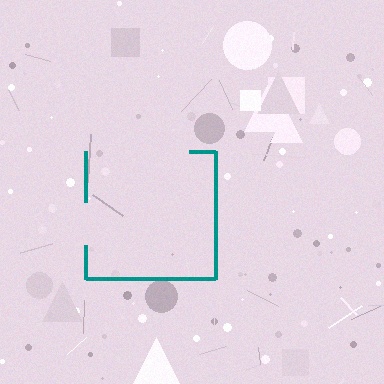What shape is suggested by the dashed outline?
The dashed outline suggests a square.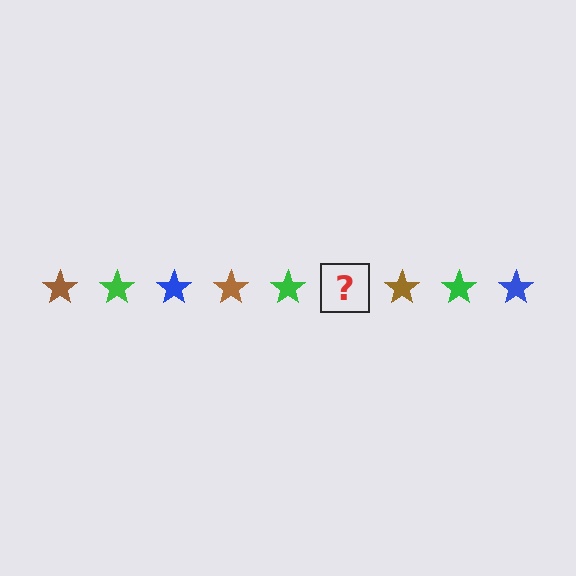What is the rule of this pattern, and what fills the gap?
The rule is that the pattern cycles through brown, green, blue stars. The gap should be filled with a blue star.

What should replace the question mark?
The question mark should be replaced with a blue star.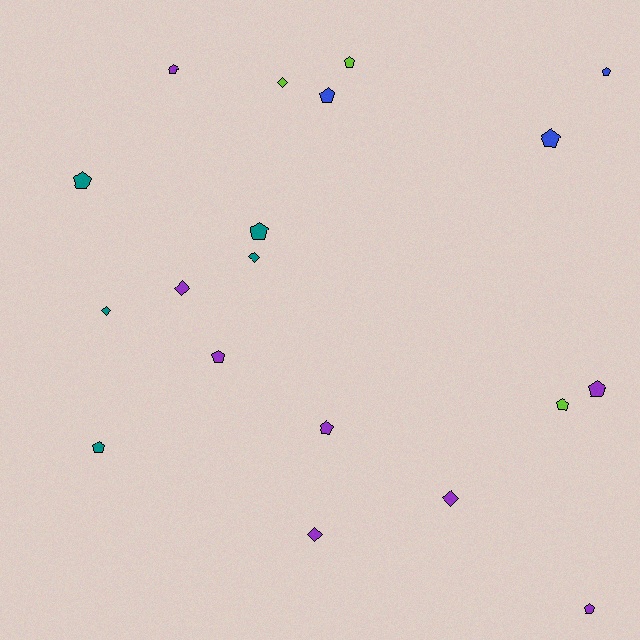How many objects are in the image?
There are 19 objects.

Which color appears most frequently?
Purple, with 8 objects.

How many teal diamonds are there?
There are 2 teal diamonds.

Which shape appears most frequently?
Pentagon, with 13 objects.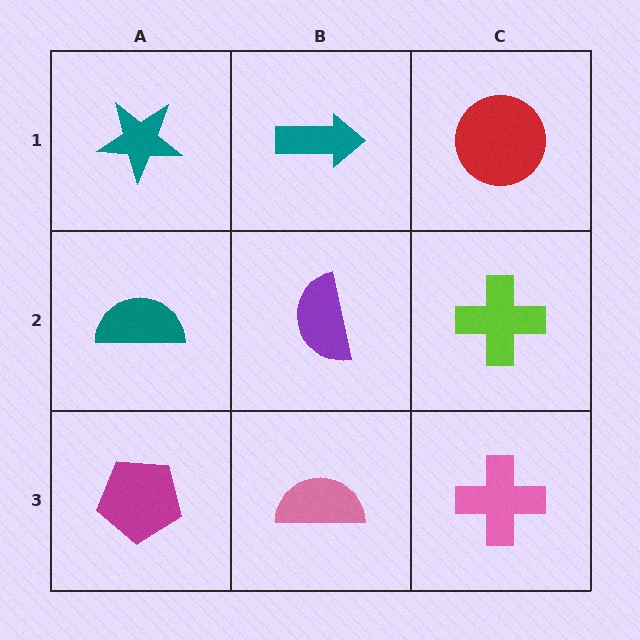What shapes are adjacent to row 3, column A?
A teal semicircle (row 2, column A), a pink semicircle (row 3, column B).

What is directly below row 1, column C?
A lime cross.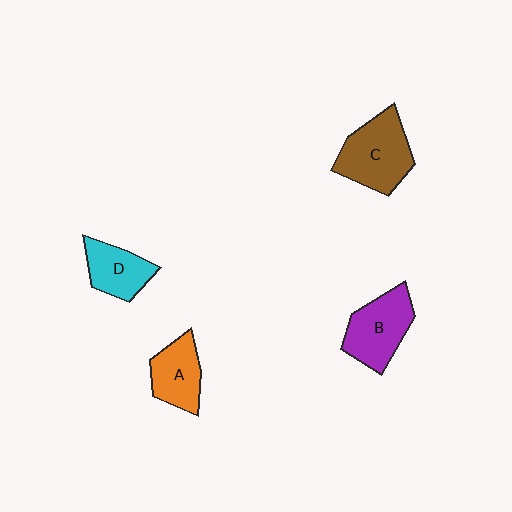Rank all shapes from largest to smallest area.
From largest to smallest: C (brown), B (purple), A (orange), D (cyan).